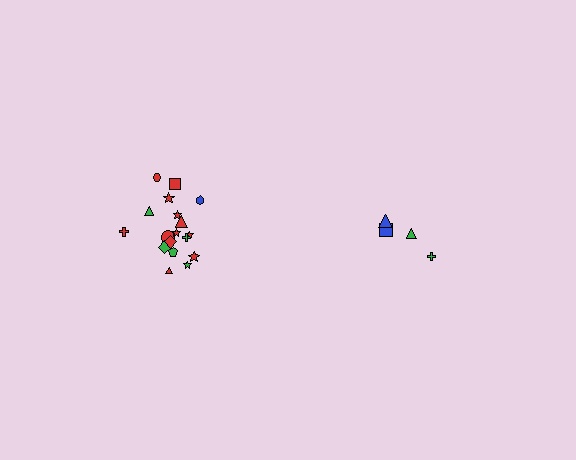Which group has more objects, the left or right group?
The left group.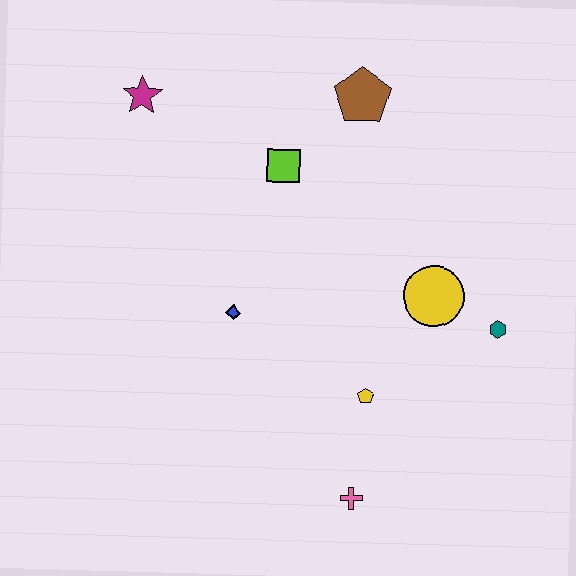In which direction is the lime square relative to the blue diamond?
The lime square is above the blue diamond.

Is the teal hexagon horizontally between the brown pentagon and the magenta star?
No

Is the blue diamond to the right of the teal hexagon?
No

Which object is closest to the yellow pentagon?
The pink cross is closest to the yellow pentagon.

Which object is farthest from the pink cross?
The magenta star is farthest from the pink cross.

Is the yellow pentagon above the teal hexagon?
No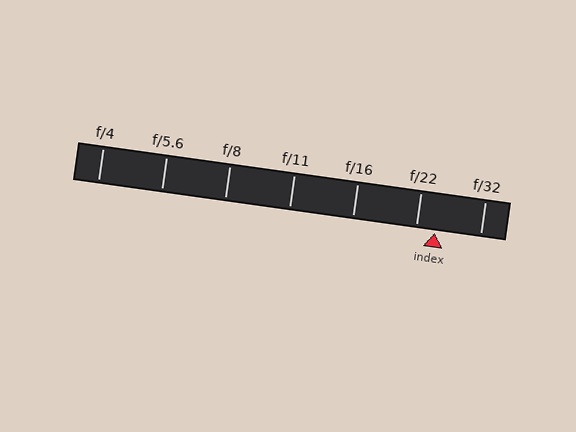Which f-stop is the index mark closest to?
The index mark is closest to f/22.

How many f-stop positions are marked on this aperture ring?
There are 7 f-stop positions marked.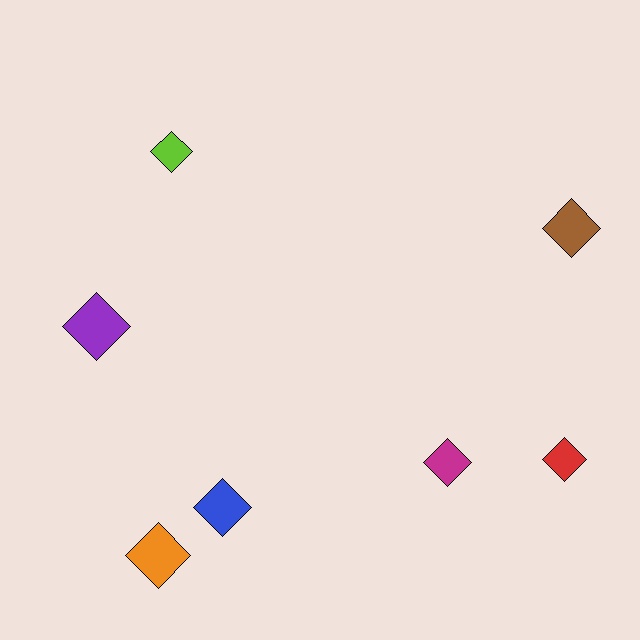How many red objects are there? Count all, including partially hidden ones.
There is 1 red object.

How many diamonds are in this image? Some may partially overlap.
There are 7 diamonds.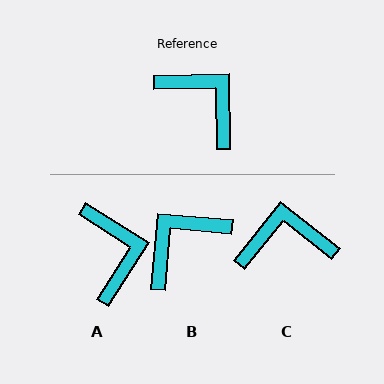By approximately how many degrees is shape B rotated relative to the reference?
Approximately 84 degrees counter-clockwise.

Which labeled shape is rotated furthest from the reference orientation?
B, about 84 degrees away.